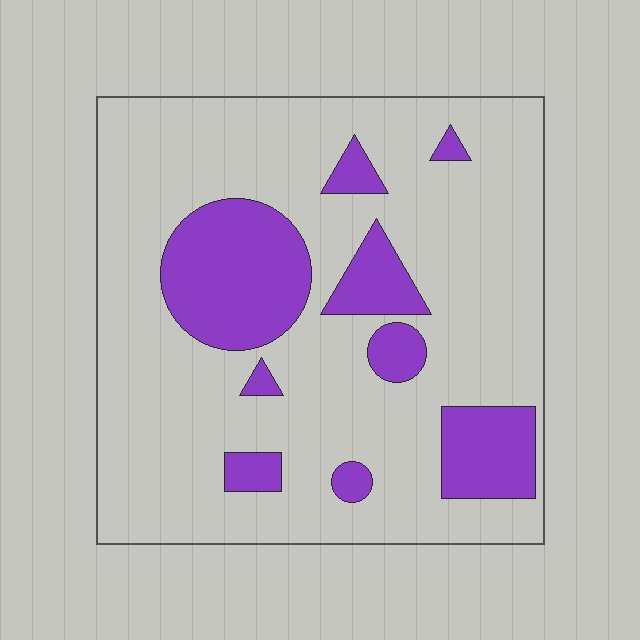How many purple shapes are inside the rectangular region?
9.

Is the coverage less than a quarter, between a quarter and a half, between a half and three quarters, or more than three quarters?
Less than a quarter.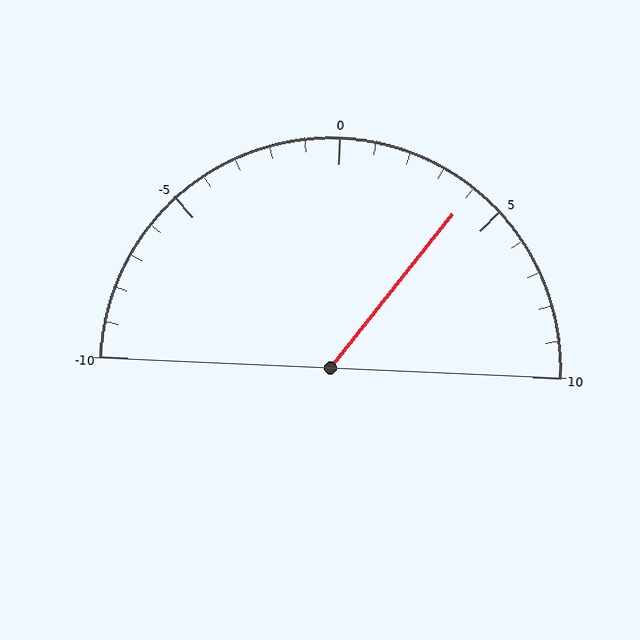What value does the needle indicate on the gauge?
The needle indicates approximately 4.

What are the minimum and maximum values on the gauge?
The gauge ranges from -10 to 10.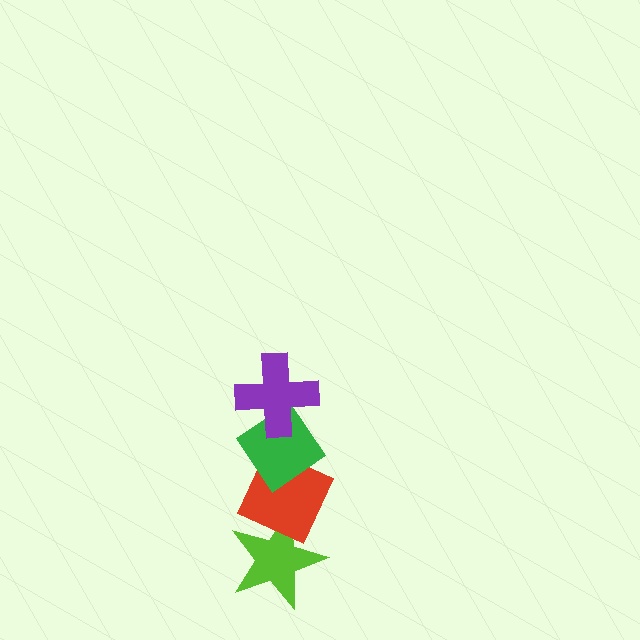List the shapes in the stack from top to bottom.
From top to bottom: the purple cross, the green diamond, the red diamond, the lime star.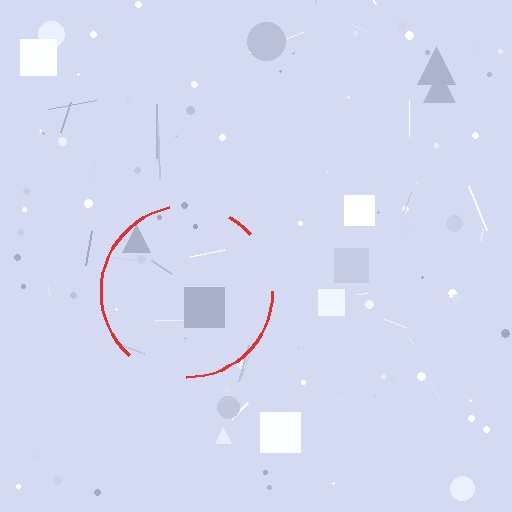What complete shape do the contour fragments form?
The contour fragments form a circle.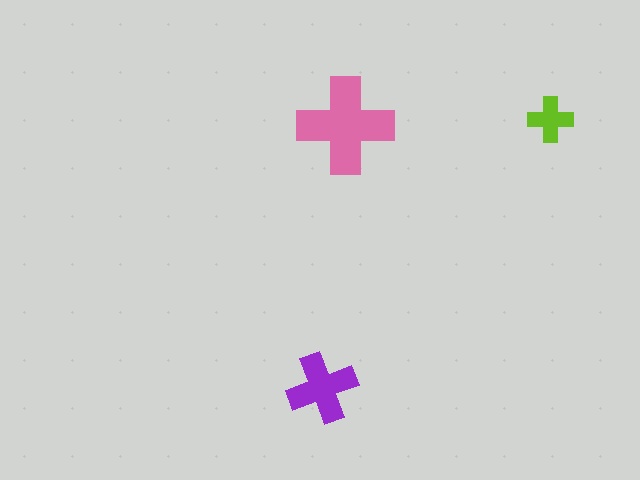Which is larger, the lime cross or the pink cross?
The pink one.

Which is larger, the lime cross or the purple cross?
The purple one.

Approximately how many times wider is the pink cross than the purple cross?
About 1.5 times wider.